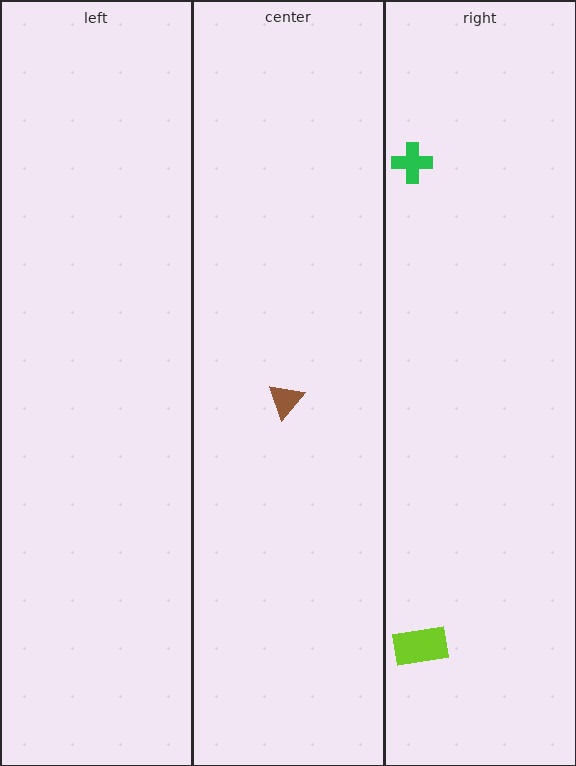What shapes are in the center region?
The brown triangle.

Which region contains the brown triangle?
The center region.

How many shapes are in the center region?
1.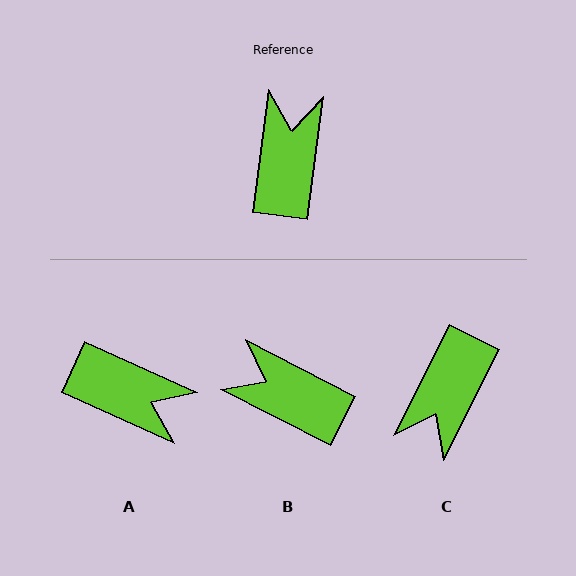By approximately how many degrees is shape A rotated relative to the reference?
Approximately 107 degrees clockwise.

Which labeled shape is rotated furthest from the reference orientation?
C, about 161 degrees away.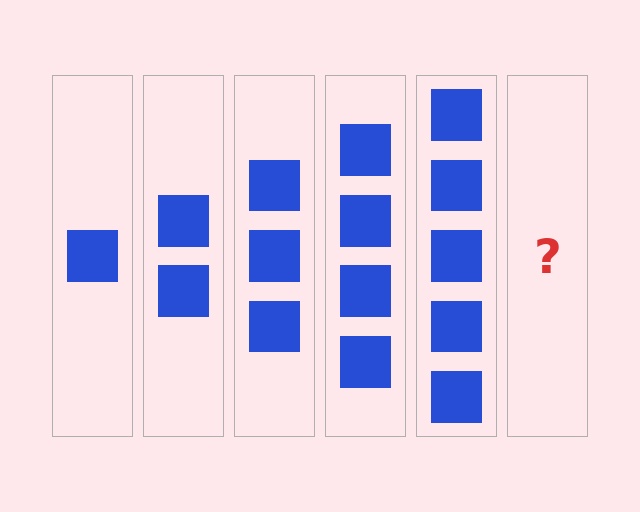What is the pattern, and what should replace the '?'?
The pattern is that each step adds one more square. The '?' should be 6 squares.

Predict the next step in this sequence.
The next step is 6 squares.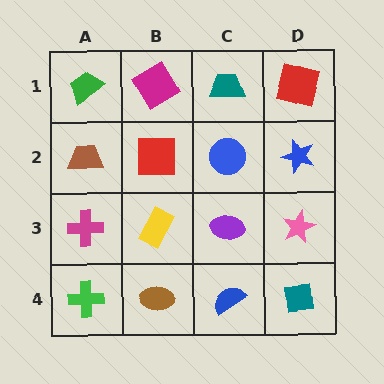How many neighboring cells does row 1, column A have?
2.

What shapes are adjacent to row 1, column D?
A blue star (row 2, column D), a teal trapezoid (row 1, column C).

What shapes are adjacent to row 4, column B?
A yellow rectangle (row 3, column B), a green cross (row 4, column A), a blue semicircle (row 4, column C).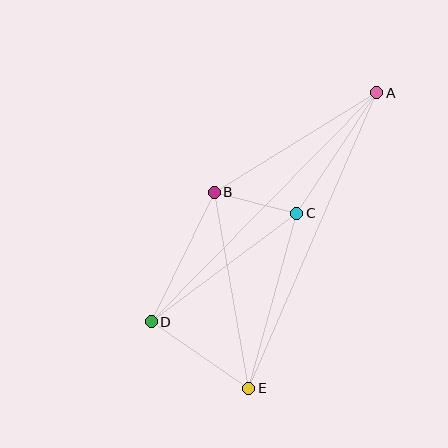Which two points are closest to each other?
Points B and C are closest to each other.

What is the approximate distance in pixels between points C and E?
The distance between C and E is approximately 181 pixels.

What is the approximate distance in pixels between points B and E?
The distance between B and E is approximately 199 pixels.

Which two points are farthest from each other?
Points A and E are farthest from each other.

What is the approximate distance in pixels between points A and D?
The distance between A and D is approximately 321 pixels.